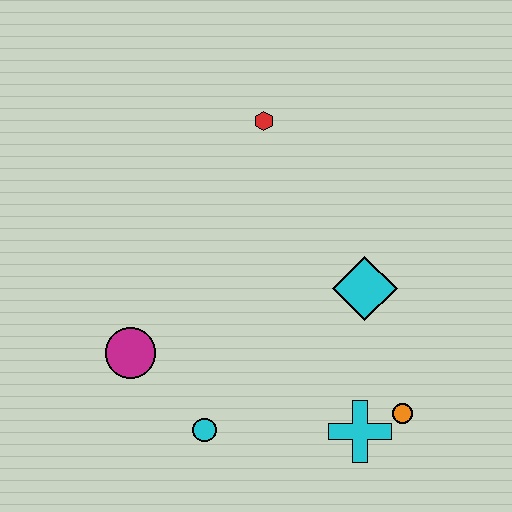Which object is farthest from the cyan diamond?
The magenta circle is farthest from the cyan diamond.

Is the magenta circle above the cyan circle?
Yes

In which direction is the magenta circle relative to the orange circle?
The magenta circle is to the left of the orange circle.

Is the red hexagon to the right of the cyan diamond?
No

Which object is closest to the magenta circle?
The cyan circle is closest to the magenta circle.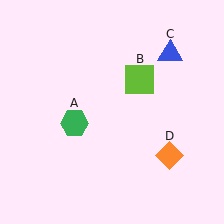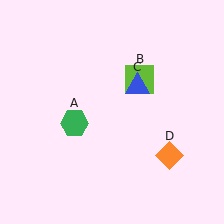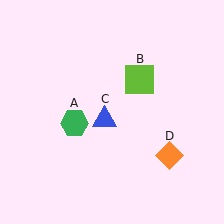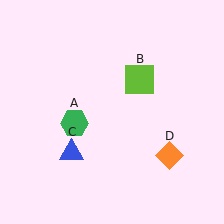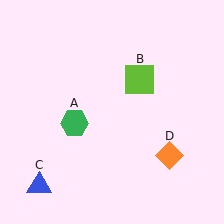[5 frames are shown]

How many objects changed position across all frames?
1 object changed position: blue triangle (object C).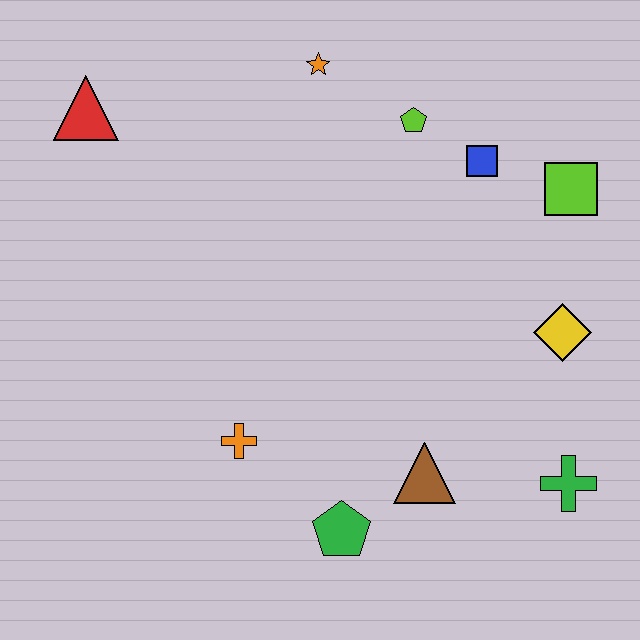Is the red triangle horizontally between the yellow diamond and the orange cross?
No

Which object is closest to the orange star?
The lime pentagon is closest to the orange star.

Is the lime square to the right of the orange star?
Yes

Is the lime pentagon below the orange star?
Yes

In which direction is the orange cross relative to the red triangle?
The orange cross is below the red triangle.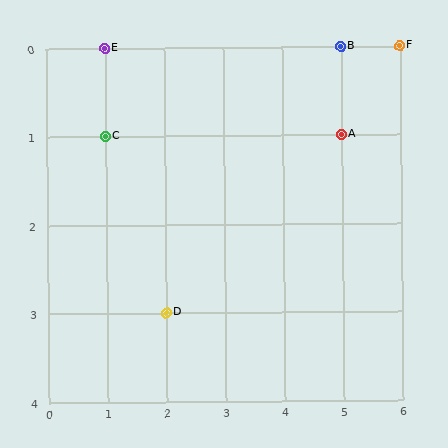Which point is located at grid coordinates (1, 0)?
Point E is at (1, 0).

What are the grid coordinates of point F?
Point F is at grid coordinates (6, 0).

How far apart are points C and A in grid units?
Points C and A are 4 columns apart.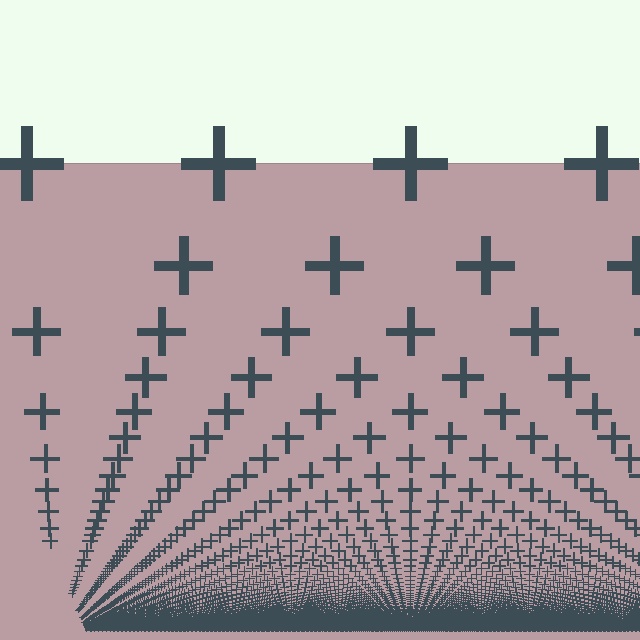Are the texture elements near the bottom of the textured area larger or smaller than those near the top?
Smaller. The gradient is inverted — elements near the bottom are smaller and denser.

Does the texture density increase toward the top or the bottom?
Density increases toward the bottom.